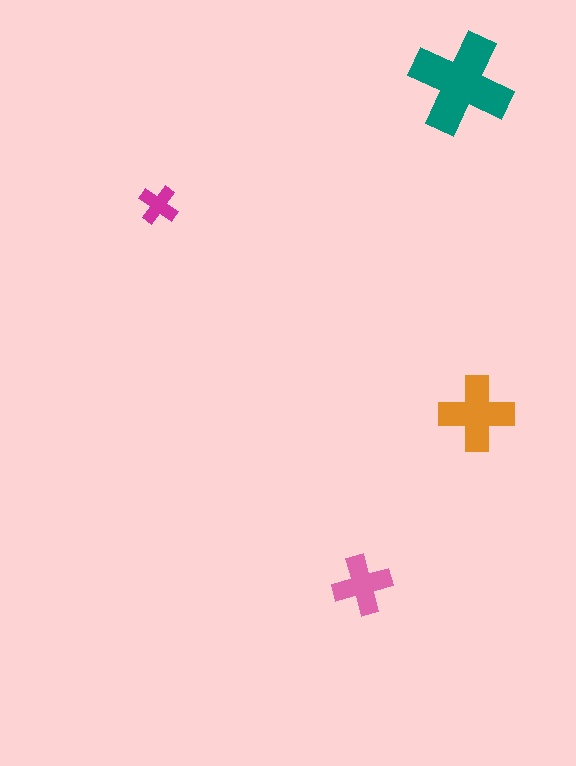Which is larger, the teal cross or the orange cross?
The teal one.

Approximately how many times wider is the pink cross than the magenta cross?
About 1.5 times wider.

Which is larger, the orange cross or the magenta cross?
The orange one.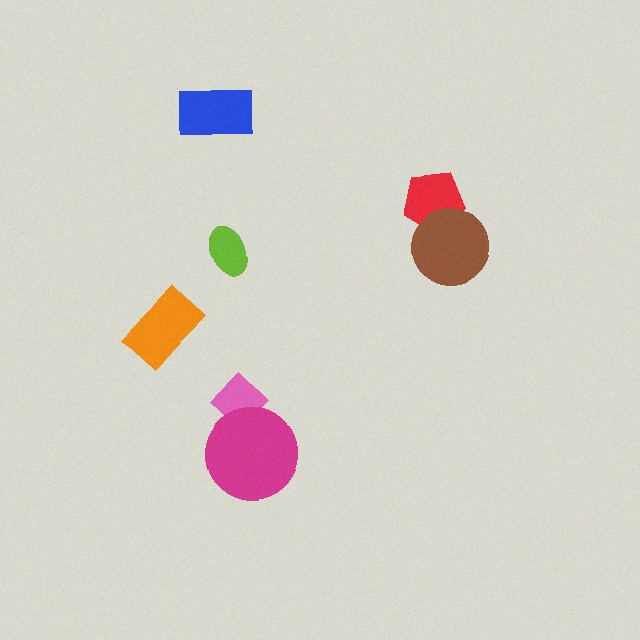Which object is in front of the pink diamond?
The magenta circle is in front of the pink diamond.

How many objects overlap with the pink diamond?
1 object overlaps with the pink diamond.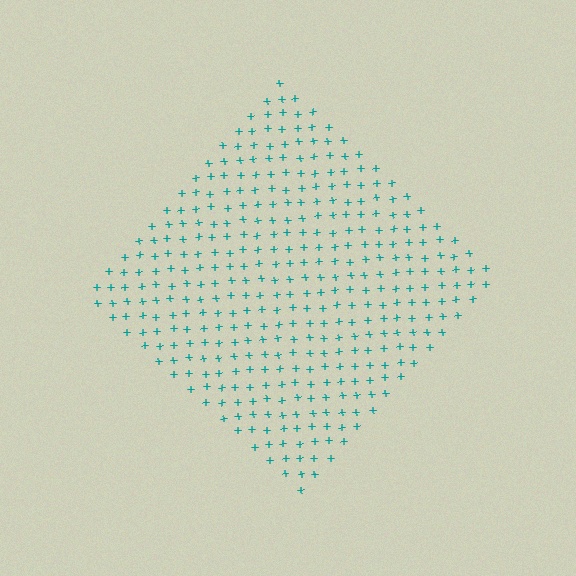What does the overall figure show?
The overall figure shows a diamond.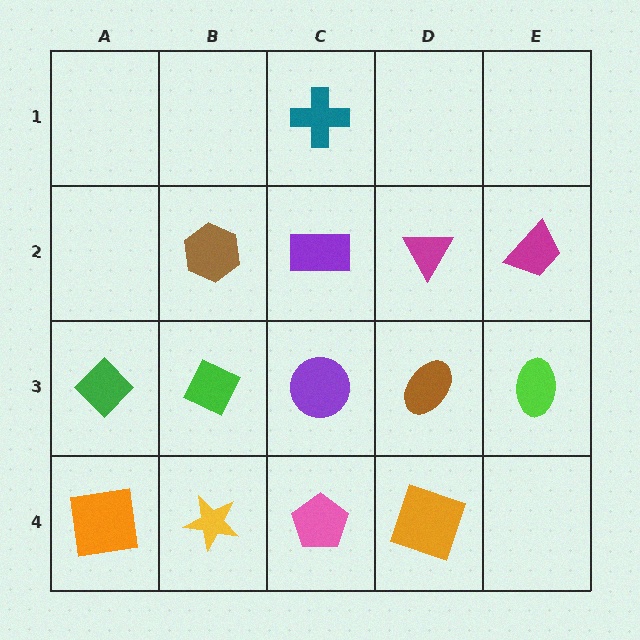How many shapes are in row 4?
4 shapes.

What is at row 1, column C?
A teal cross.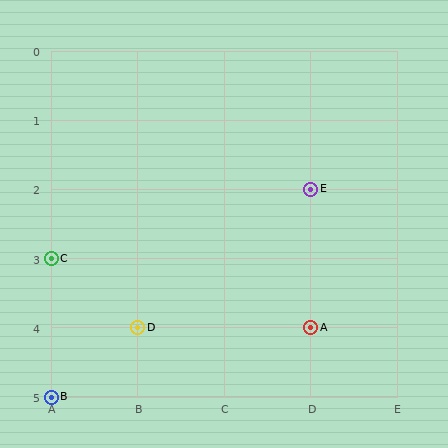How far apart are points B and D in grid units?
Points B and D are 1 column and 1 row apart (about 1.4 grid units diagonally).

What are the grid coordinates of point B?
Point B is at grid coordinates (A, 5).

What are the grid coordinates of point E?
Point E is at grid coordinates (D, 2).